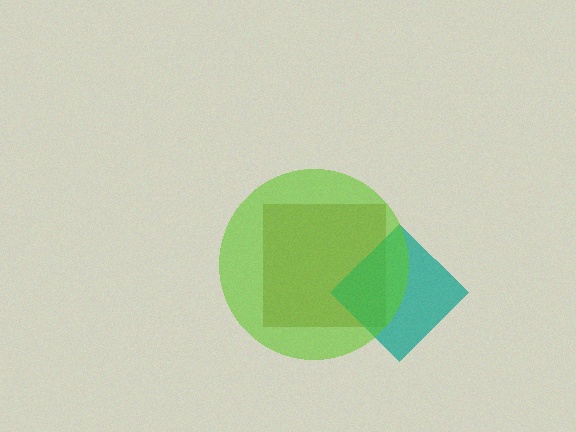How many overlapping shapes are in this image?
There are 3 overlapping shapes in the image.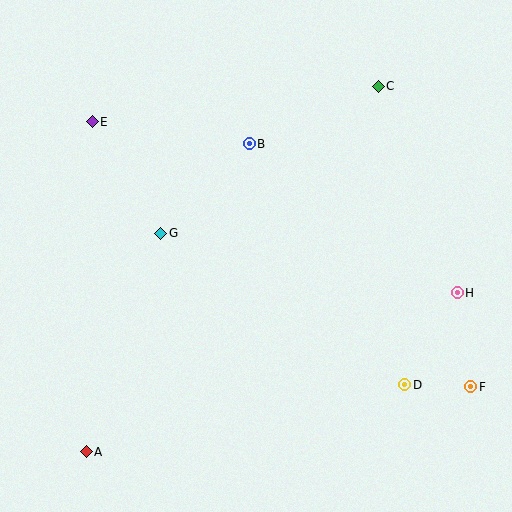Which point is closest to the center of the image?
Point G at (161, 234) is closest to the center.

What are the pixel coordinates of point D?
Point D is at (405, 385).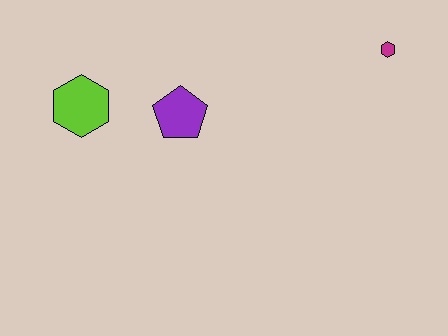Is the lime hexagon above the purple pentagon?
Yes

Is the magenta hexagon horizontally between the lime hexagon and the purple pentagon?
No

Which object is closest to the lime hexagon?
The purple pentagon is closest to the lime hexagon.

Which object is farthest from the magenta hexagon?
The lime hexagon is farthest from the magenta hexagon.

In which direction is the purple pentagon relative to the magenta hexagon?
The purple pentagon is to the left of the magenta hexagon.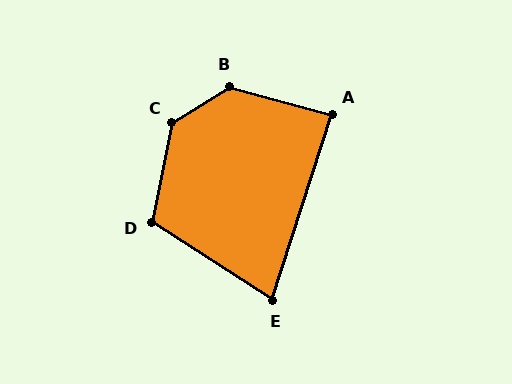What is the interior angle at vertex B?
Approximately 132 degrees (obtuse).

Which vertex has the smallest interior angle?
E, at approximately 75 degrees.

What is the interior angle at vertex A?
Approximately 87 degrees (approximately right).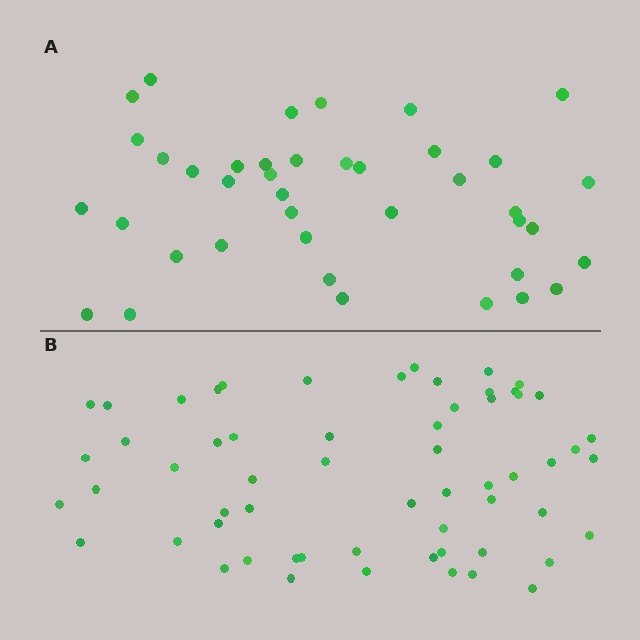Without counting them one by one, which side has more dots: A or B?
Region B (the bottom region) has more dots.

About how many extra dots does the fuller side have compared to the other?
Region B has approximately 20 more dots than region A.